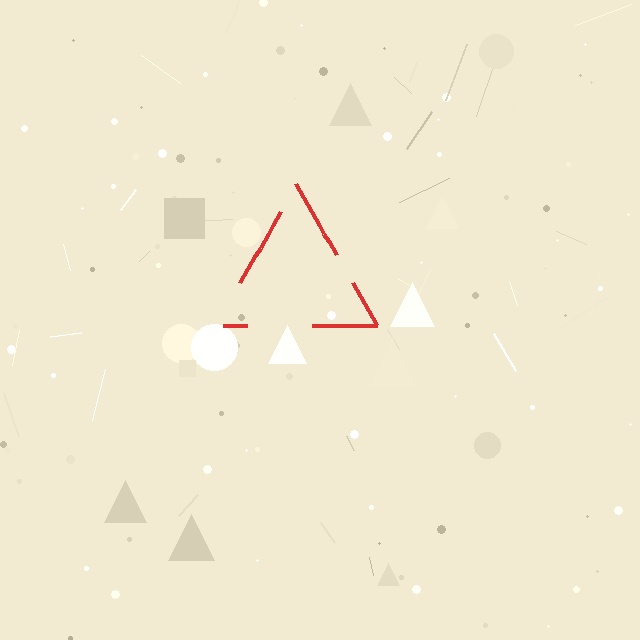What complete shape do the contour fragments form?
The contour fragments form a triangle.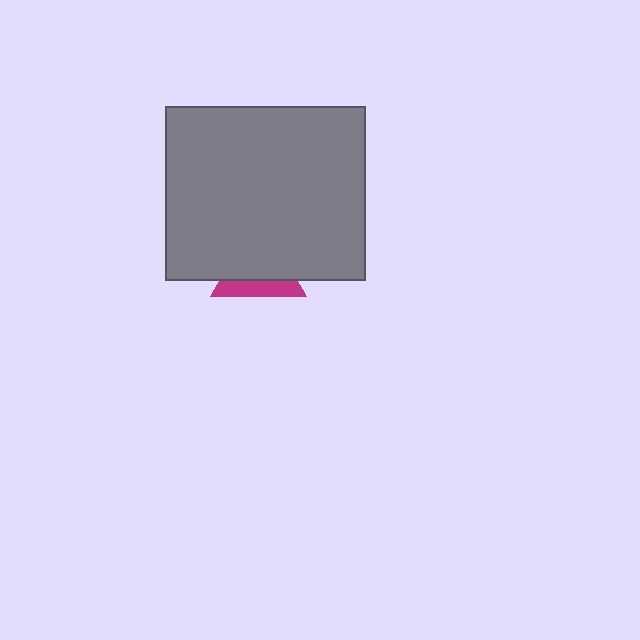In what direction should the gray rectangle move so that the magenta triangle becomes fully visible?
The gray rectangle should move up. That is the shortest direction to clear the overlap and leave the magenta triangle fully visible.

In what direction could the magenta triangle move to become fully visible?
The magenta triangle could move down. That would shift it out from behind the gray rectangle entirely.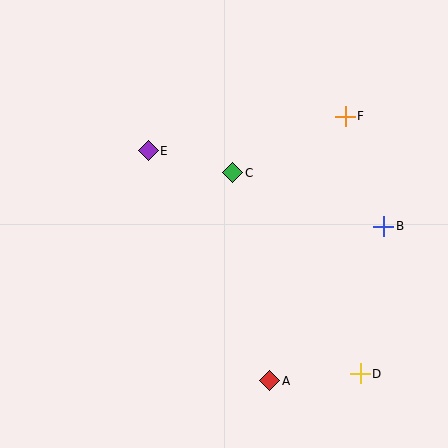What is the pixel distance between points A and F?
The distance between A and F is 275 pixels.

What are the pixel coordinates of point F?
Point F is at (345, 116).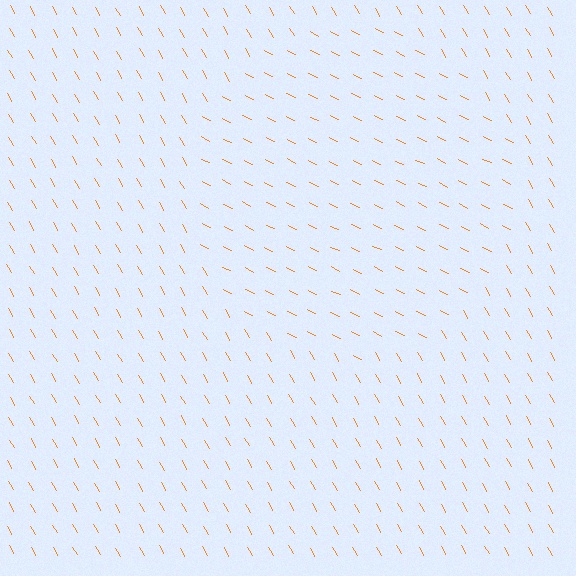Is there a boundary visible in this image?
Yes, there is a texture boundary formed by a change in line orientation.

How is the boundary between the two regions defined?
The boundary is defined purely by a change in line orientation (approximately 34 degrees difference). All lines are the same color and thickness.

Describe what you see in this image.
The image is filled with small orange line segments. A circle region in the image has lines oriented differently from the surrounding lines, creating a visible texture boundary.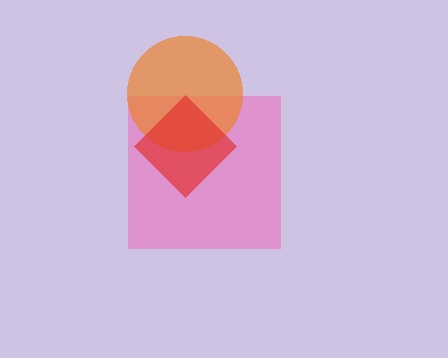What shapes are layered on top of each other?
The layered shapes are: a pink square, an orange circle, a red diamond.